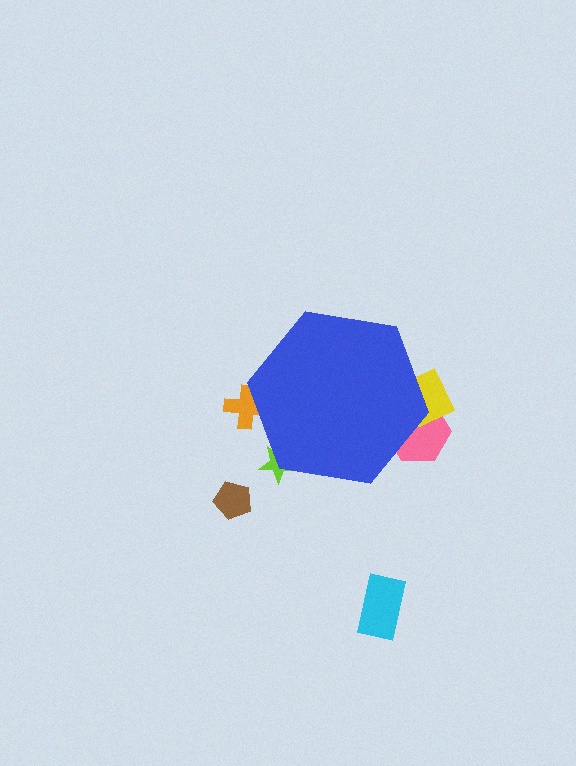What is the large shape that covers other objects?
A blue hexagon.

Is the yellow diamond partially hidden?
Yes, the yellow diamond is partially hidden behind the blue hexagon.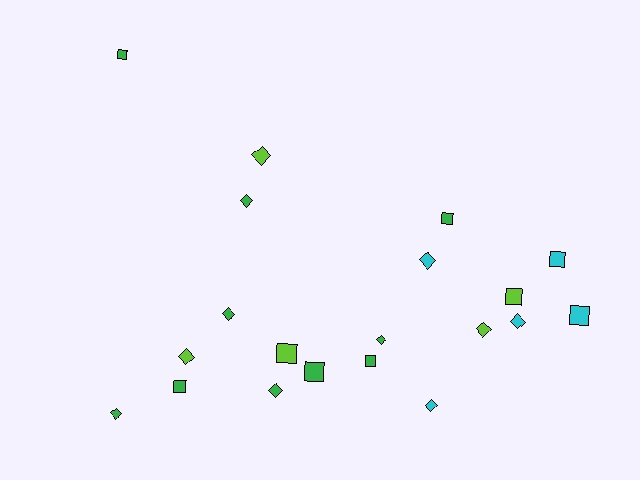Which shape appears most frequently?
Diamond, with 11 objects.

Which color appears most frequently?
Green, with 10 objects.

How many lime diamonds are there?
There are 3 lime diamonds.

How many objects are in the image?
There are 20 objects.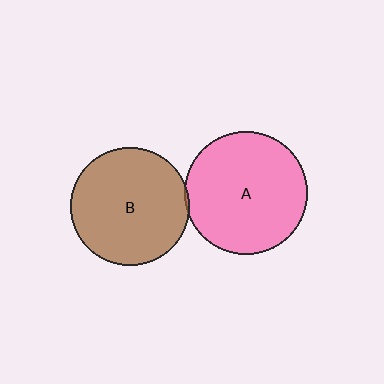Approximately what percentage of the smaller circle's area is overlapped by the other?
Approximately 5%.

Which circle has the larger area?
Circle A (pink).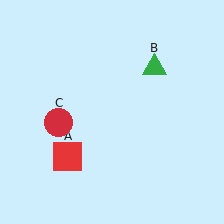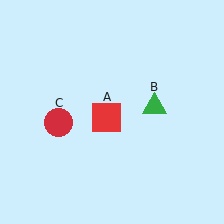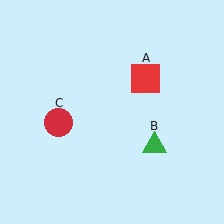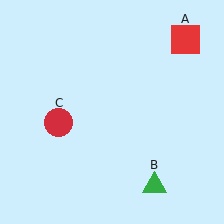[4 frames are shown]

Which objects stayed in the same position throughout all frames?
Red circle (object C) remained stationary.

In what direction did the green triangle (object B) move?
The green triangle (object B) moved down.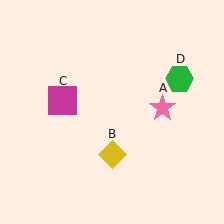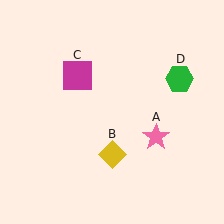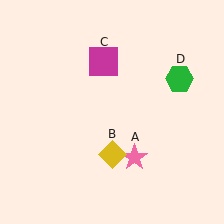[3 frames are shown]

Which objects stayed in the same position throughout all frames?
Yellow diamond (object B) and green hexagon (object D) remained stationary.